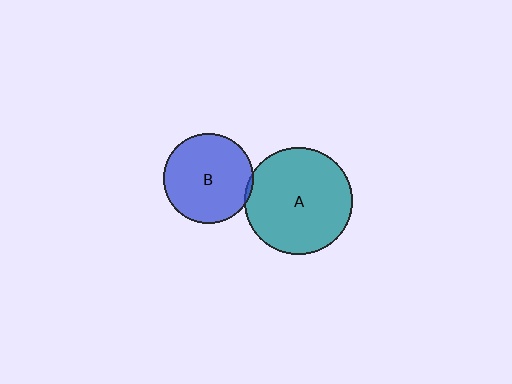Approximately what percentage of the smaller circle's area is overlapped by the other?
Approximately 5%.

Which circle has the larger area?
Circle A (teal).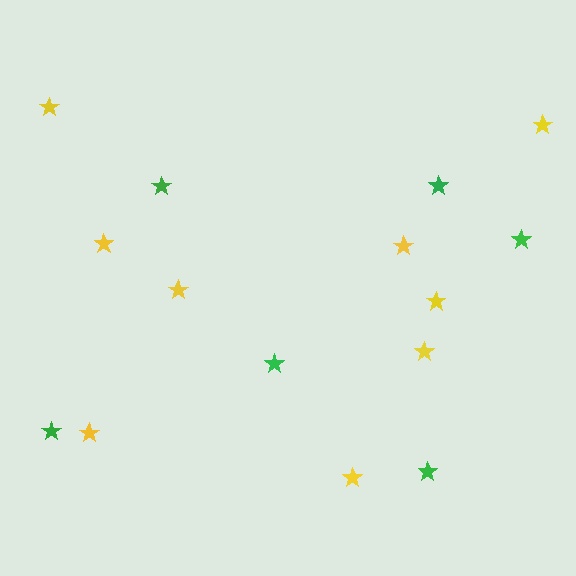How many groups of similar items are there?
There are 2 groups: one group of green stars (6) and one group of yellow stars (9).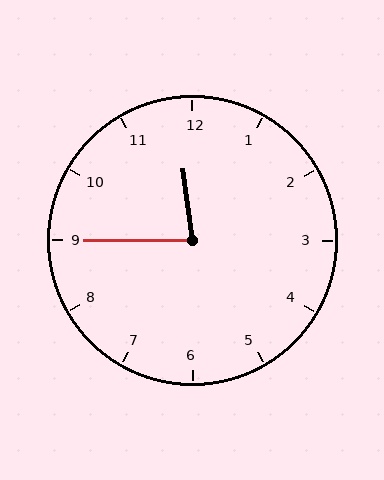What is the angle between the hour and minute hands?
Approximately 82 degrees.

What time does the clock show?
11:45.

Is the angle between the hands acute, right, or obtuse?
It is acute.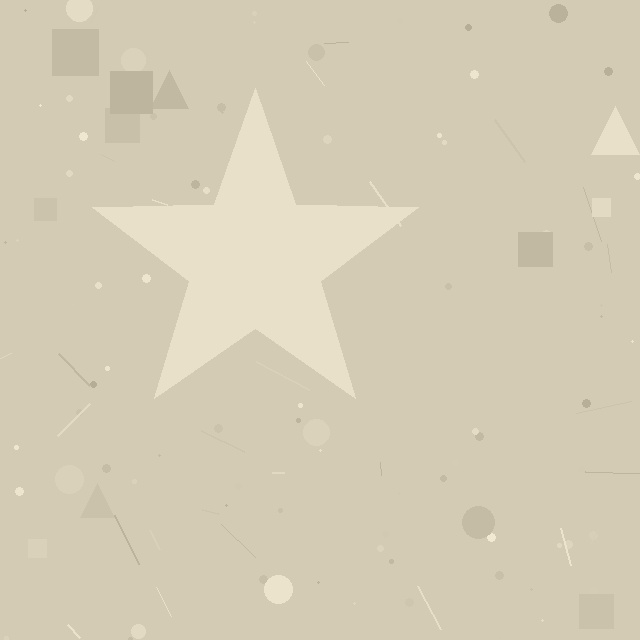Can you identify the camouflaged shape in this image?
The camouflaged shape is a star.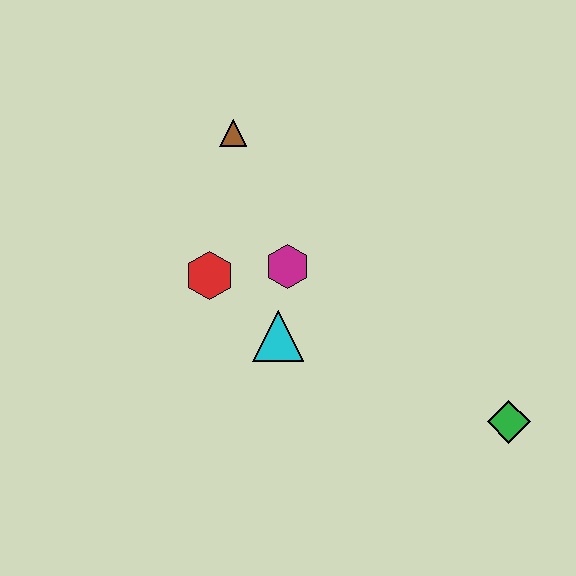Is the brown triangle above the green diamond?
Yes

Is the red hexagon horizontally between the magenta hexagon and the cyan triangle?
No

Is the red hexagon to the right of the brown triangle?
No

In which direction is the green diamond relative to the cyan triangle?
The green diamond is to the right of the cyan triangle.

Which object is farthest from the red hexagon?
The green diamond is farthest from the red hexagon.